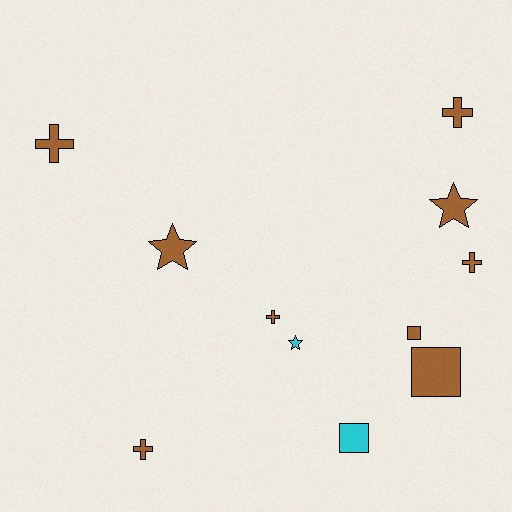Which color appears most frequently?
Brown, with 9 objects.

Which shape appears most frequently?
Cross, with 5 objects.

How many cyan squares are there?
There is 1 cyan square.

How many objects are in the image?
There are 11 objects.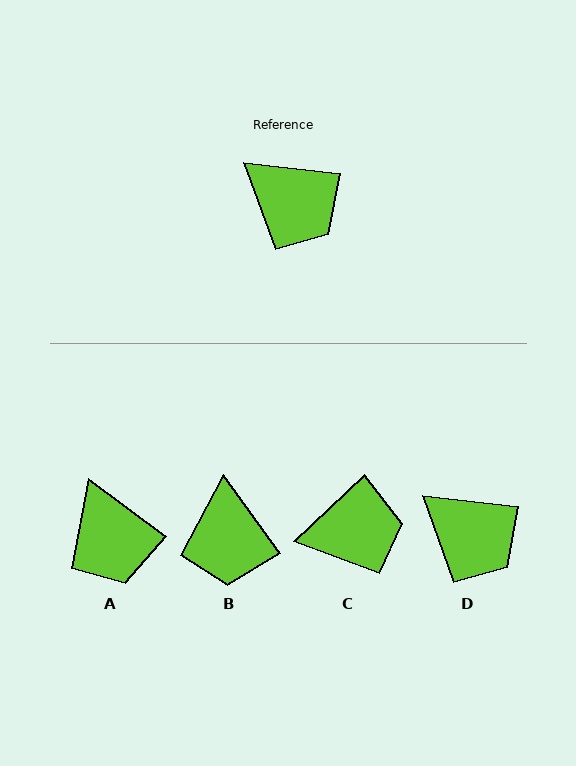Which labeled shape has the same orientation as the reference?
D.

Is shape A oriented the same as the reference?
No, it is off by about 31 degrees.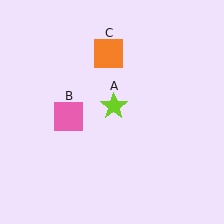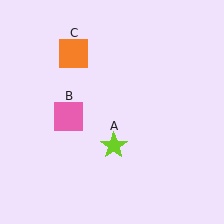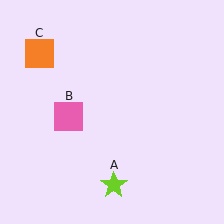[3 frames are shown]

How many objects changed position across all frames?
2 objects changed position: lime star (object A), orange square (object C).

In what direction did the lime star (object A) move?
The lime star (object A) moved down.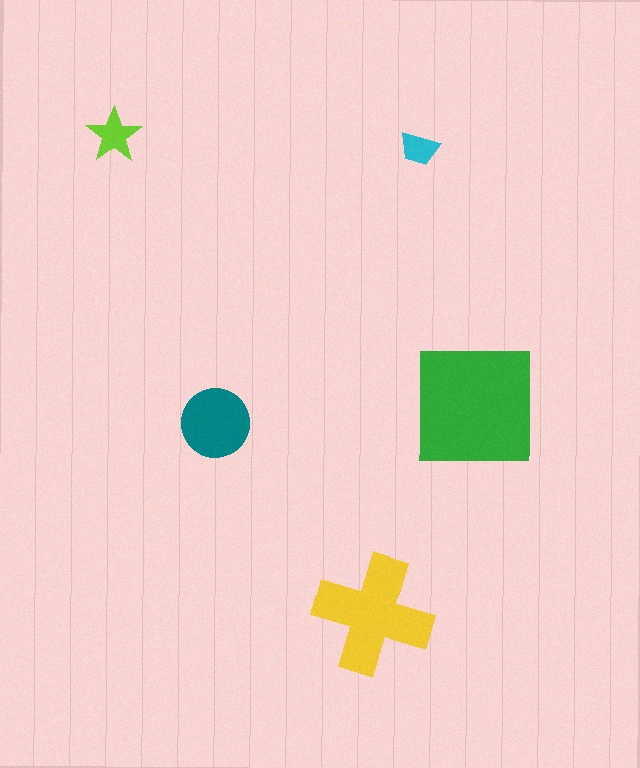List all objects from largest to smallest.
The green square, the yellow cross, the teal circle, the lime star, the cyan trapezoid.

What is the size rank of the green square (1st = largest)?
1st.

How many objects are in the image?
There are 5 objects in the image.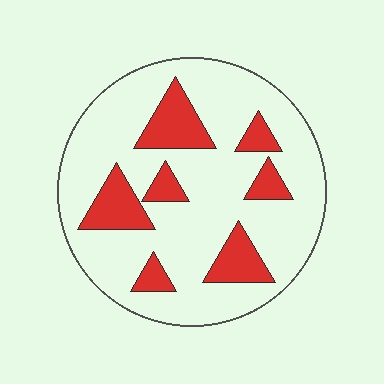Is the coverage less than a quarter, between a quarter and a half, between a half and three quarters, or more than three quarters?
Less than a quarter.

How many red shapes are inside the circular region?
7.